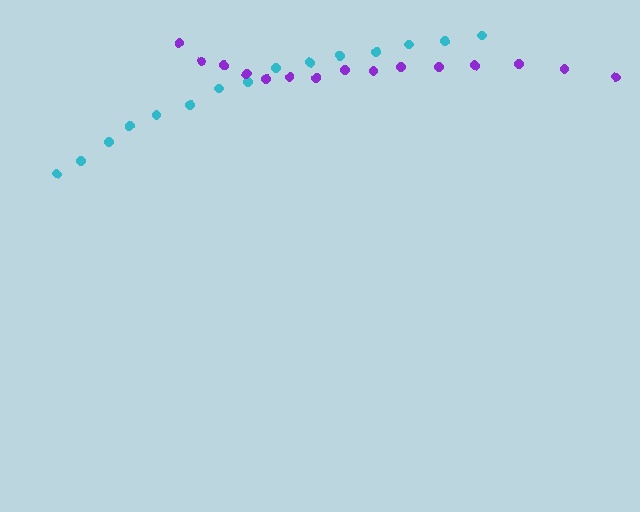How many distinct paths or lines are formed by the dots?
There are 2 distinct paths.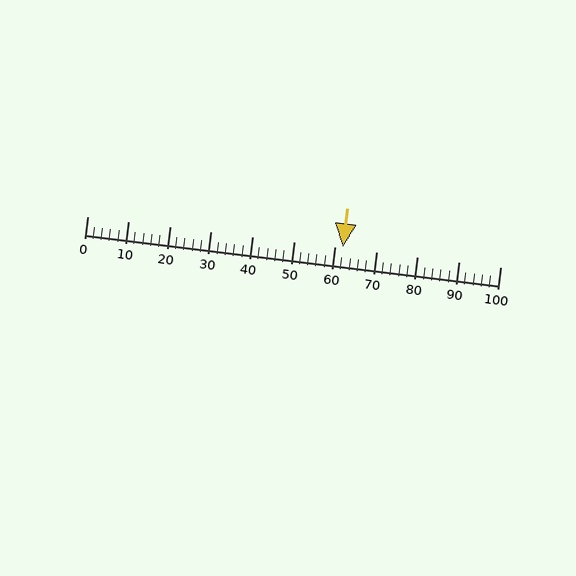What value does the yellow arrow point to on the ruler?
The yellow arrow points to approximately 62.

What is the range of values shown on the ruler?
The ruler shows values from 0 to 100.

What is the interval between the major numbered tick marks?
The major tick marks are spaced 10 units apart.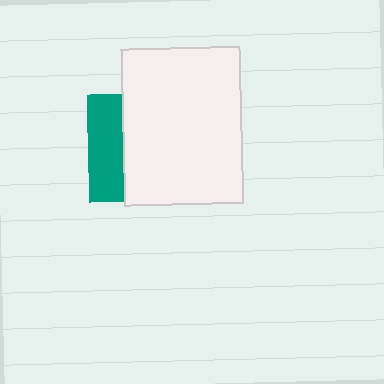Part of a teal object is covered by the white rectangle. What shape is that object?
It is a square.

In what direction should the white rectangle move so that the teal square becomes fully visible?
The white rectangle should move right. That is the shortest direction to clear the overlap and leave the teal square fully visible.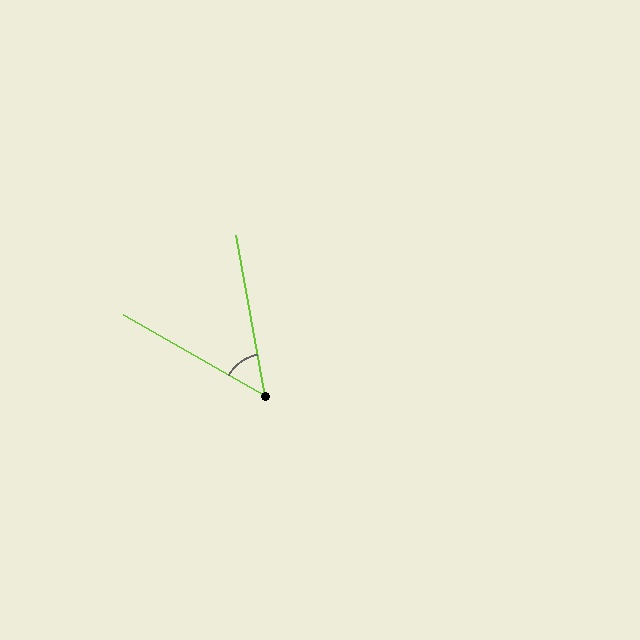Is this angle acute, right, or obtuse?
It is acute.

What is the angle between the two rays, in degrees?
Approximately 50 degrees.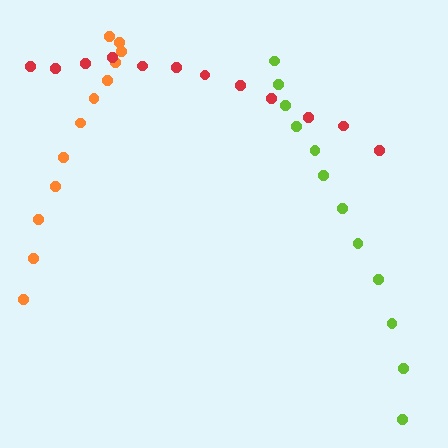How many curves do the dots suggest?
There are 3 distinct paths.